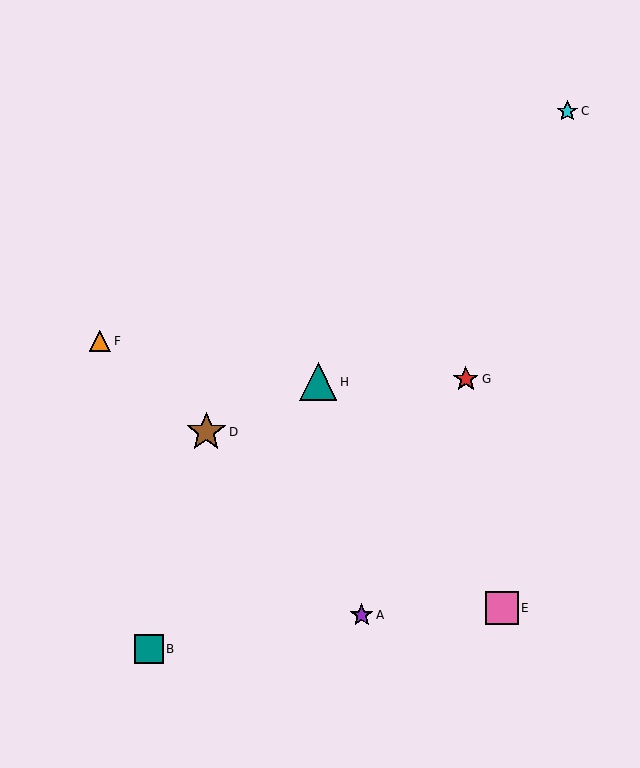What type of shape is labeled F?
Shape F is an orange triangle.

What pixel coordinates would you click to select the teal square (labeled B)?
Click at (149, 649) to select the teal square B.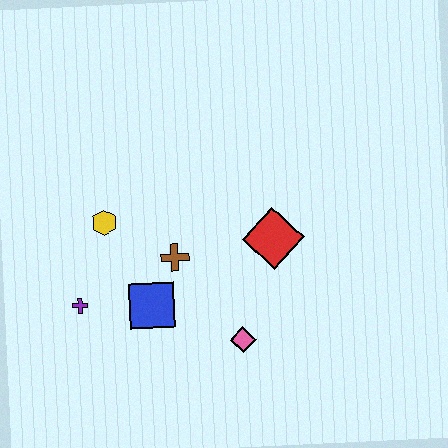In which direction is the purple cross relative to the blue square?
The purple cross is to the left of the blue square.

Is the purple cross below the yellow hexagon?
Yes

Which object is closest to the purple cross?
The blue square is closest to the purple cross.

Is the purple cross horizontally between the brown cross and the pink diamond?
No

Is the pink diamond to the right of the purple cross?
Yes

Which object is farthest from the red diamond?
The purple cross is farthest from the red diamond.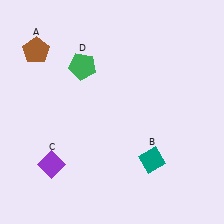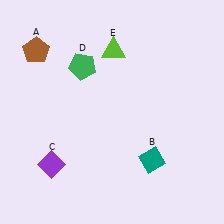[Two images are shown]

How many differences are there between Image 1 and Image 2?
There is 1 difference between the two images.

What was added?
A lime triangle (E) was added in Image 2.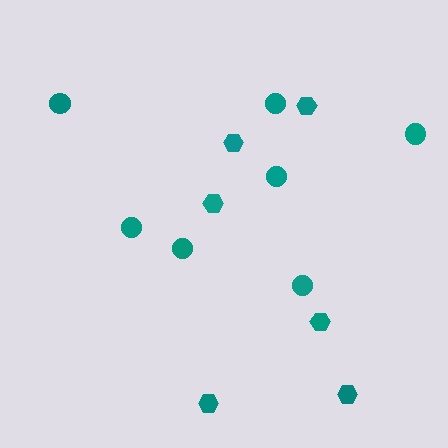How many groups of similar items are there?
There are 2 groups: one group of hexagons (6) and one group of circles (7).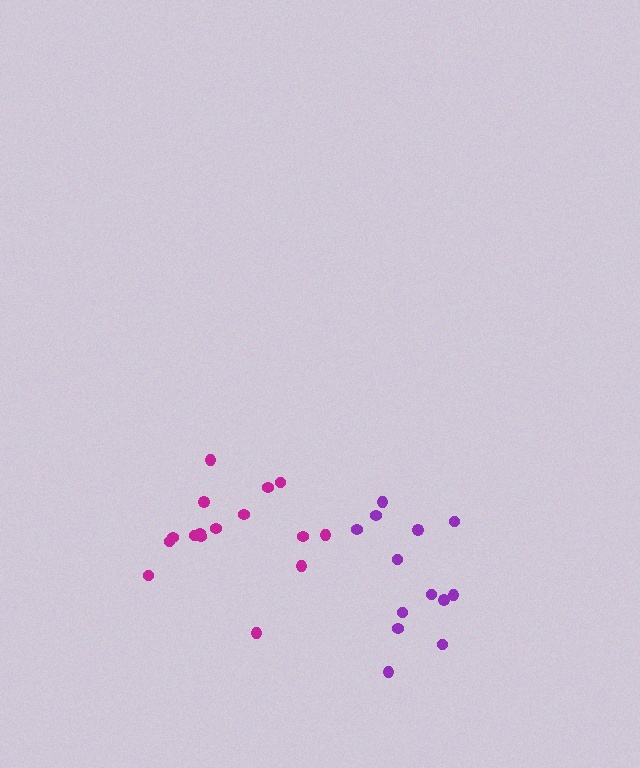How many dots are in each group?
Group 1: 13 dots, Group 2: 16 dots (29 total).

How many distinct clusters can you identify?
There are 2 distinct clusters.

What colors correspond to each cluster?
The clusters are colored: purple, magenta.